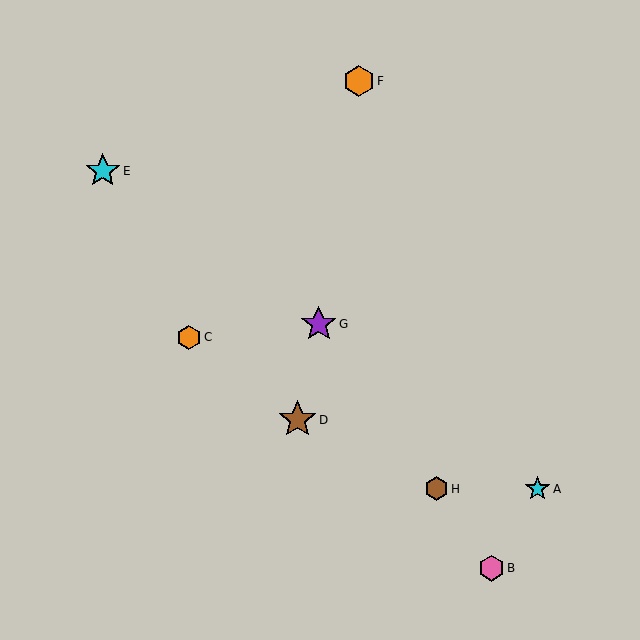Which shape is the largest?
The brown star (labeled D) is the largest.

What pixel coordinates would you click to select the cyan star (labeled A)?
Click at (537, 489) to select the cyan star A.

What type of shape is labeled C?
Shape C is an orange hexagon.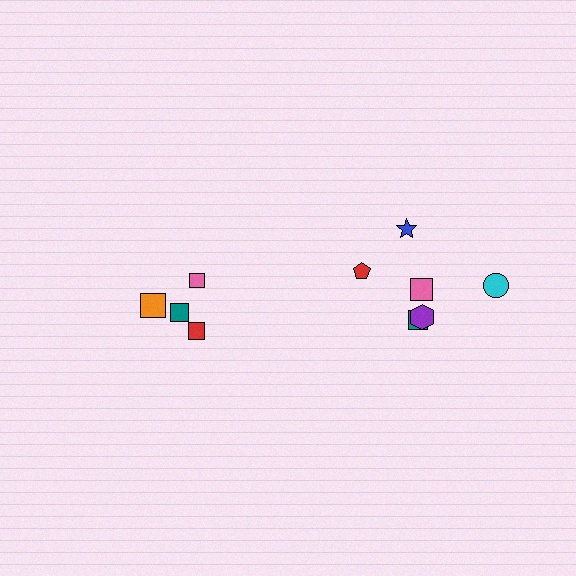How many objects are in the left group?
There are 4 objects.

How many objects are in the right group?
There are 6 objects.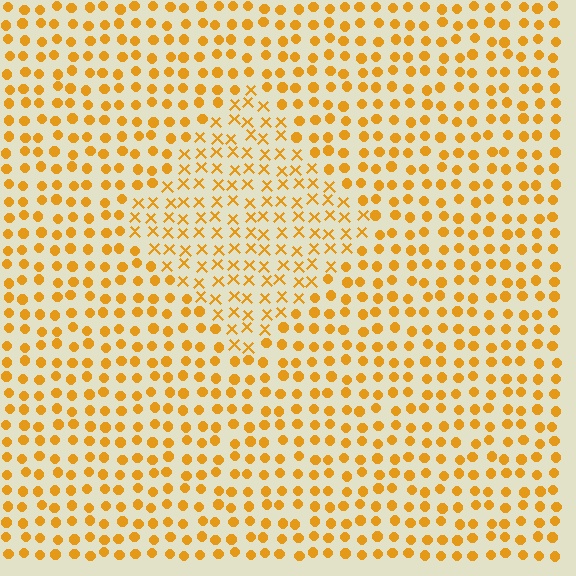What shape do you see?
I see a diamond.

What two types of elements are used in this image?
The image uses X marks inside the diamond region and circles outside it.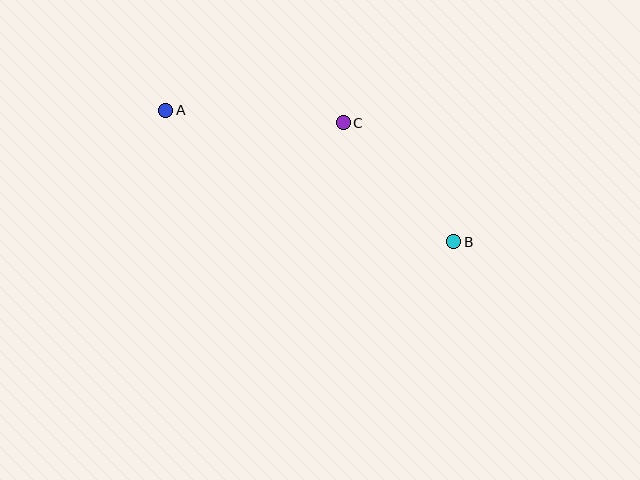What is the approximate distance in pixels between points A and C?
The distance between A and C is approximately 178 pixels.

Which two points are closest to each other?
Points B and C are closest to each other.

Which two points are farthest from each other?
Points A and B are farthest from each other.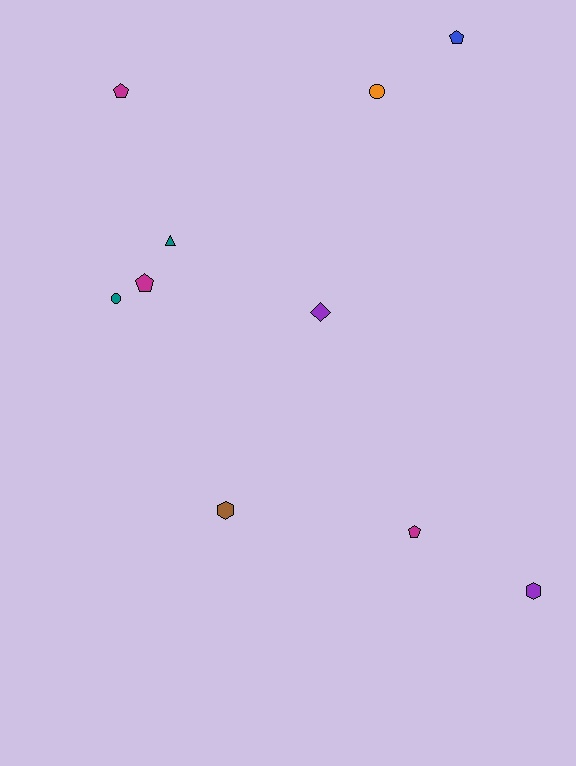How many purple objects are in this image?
There are 2 purple objects.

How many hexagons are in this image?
There are 2 hexagons.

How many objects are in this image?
There are 10 objects.